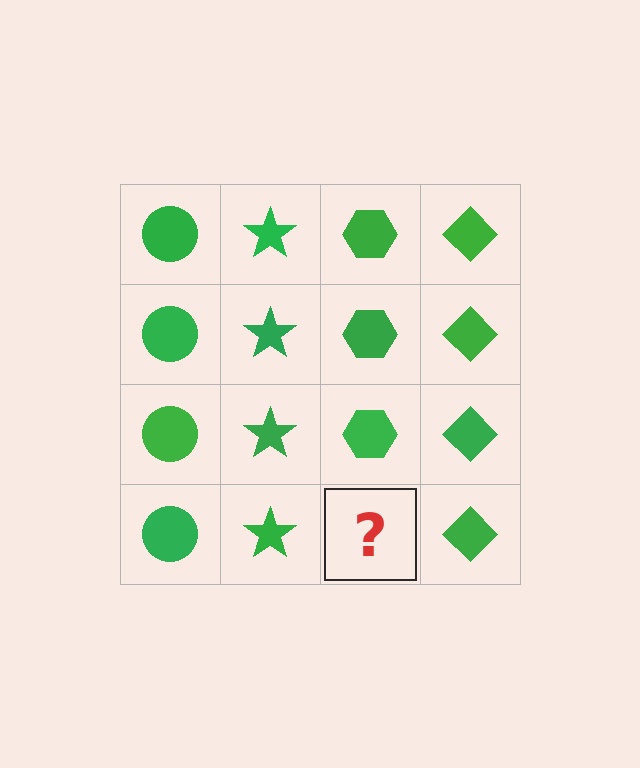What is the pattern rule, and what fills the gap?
The rule is that each column has a consistent shape. The gap should be filled with a green hexagon.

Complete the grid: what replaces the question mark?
The question mark should be replaced with a green hexagon.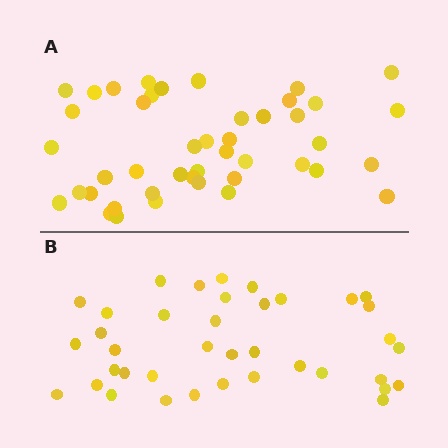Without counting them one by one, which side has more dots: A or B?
Region A (the top region) has more dots.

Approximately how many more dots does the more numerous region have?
Region A has about 6 more dots than region B.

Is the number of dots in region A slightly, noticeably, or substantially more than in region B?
Region A has only slightly more — the two regions are fairly close. The ratio is roughly 1.2 to 1.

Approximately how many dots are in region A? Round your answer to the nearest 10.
About 40 dots. (The exact count is 44, which rounds to 40.)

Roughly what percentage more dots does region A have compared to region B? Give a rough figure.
About 15% more.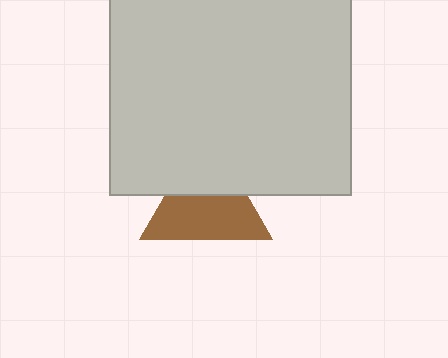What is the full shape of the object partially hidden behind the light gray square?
The partially hidden object is a brown triangle.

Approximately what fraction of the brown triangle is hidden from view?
Roughly 38% of the brown triangle is hidden behind the light gray square.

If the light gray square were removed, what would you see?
You would see the complete brown triangle.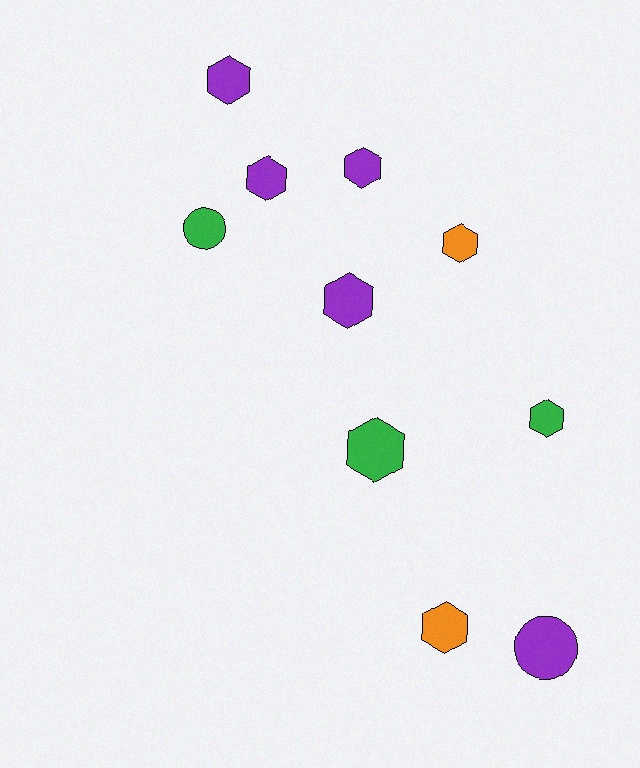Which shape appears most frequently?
Hexagon, with 8 objects.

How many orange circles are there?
There are no orange circles.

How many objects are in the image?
There are 10 objects.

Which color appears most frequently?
Purple, with 5 objects.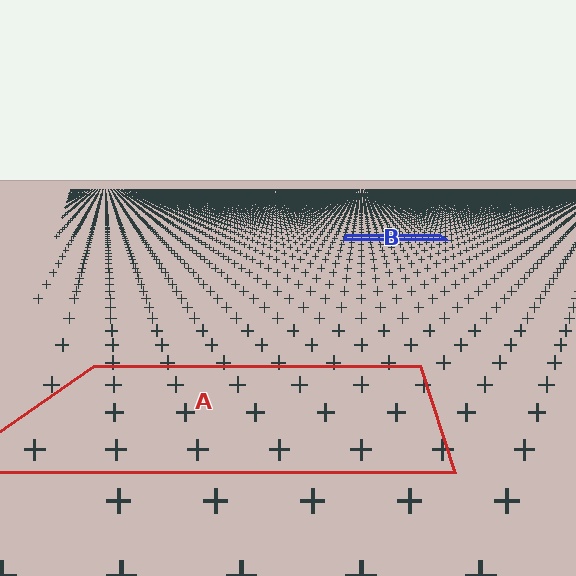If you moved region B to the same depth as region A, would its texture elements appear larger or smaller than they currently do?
They would appear larger. At a closer depth, the same texture elements are projected at a bigger on-screen size.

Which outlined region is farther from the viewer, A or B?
Region B is farther from the viewer — the texture elements inside it appear smaller and more densely packed.